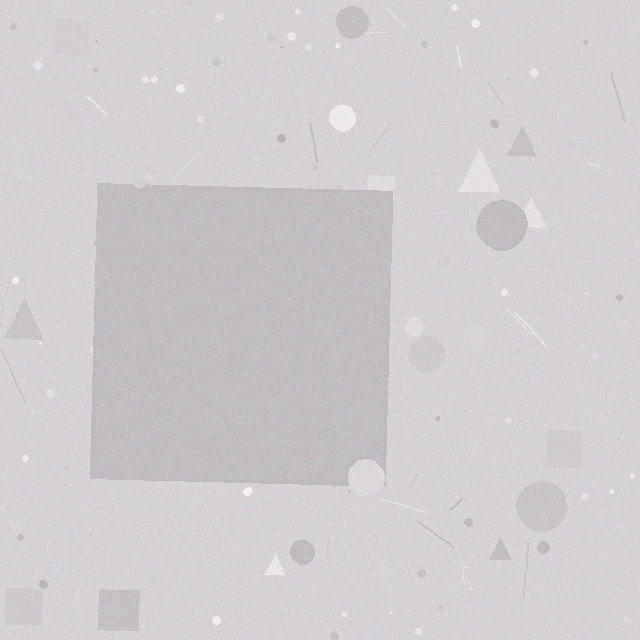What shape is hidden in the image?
A square is hidden in the image.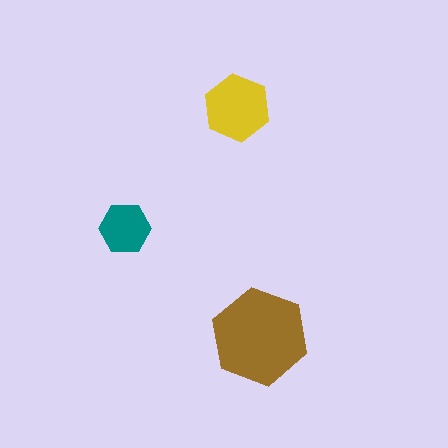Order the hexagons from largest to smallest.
the brown one, the yellow one, the teal one.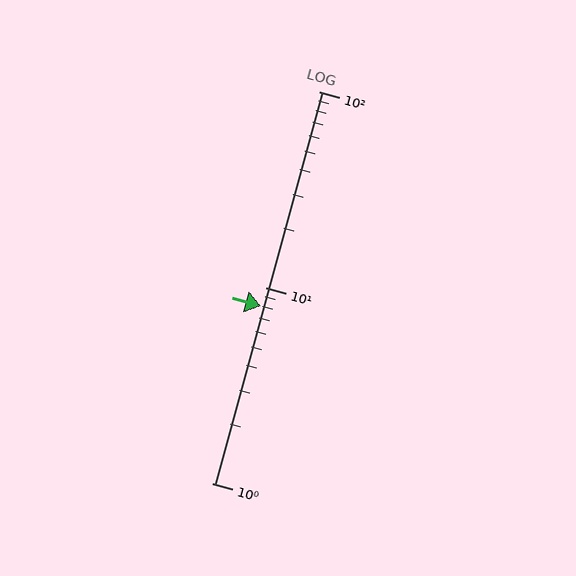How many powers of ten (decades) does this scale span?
The scale spans 2 decades, from 1 to 100.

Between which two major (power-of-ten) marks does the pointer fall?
The pointer is between 1 and 10.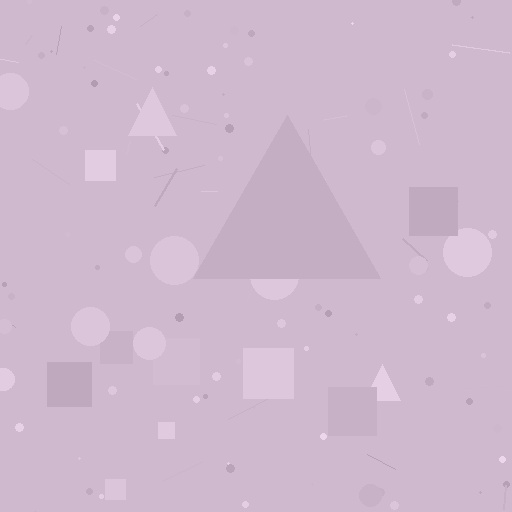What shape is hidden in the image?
A triangle is hidden in the image.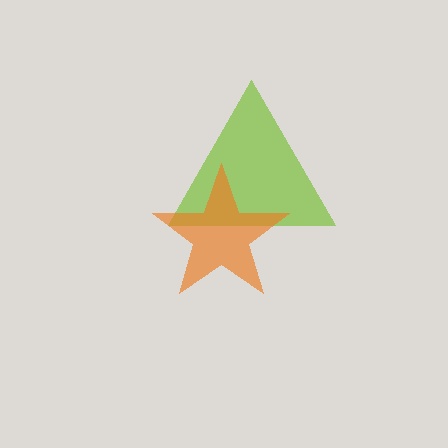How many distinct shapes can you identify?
There are 2 distinct shapes: a lime triangle, an orange star.